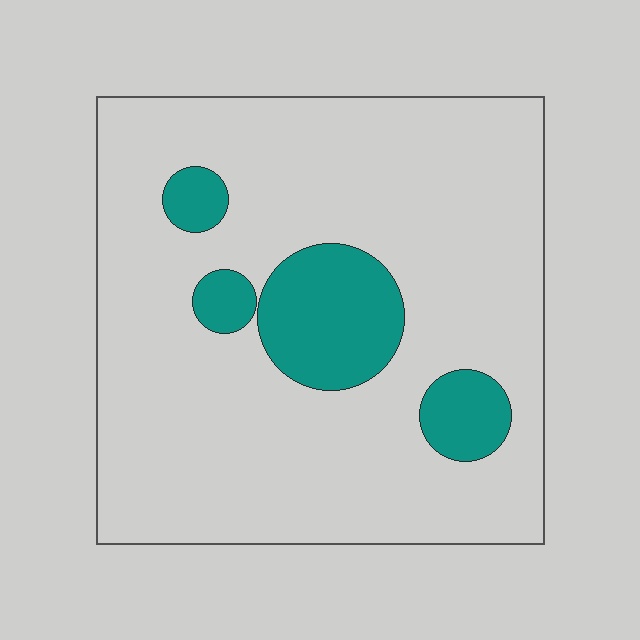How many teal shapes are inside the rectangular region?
4.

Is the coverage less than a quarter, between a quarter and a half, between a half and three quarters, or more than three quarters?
Less than a quarter.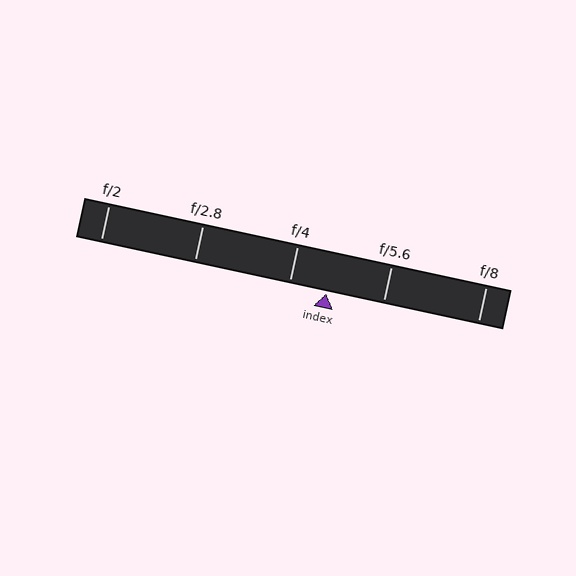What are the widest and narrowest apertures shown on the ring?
The widest aperture shown is f/2 and the narrowest is f/8.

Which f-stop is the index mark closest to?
The index mark is closest to f/4.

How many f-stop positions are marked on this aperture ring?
There are 5 f-stop positions marked.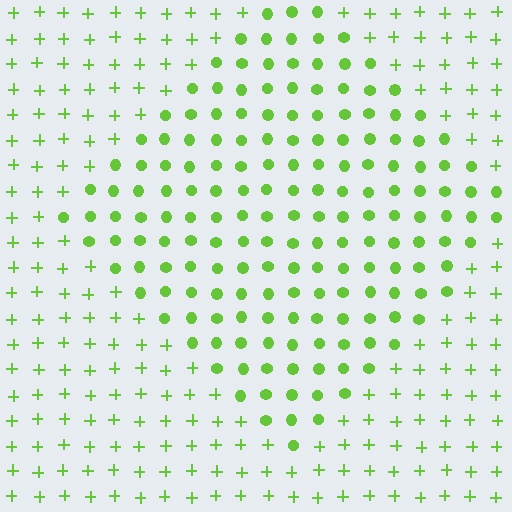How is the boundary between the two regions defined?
The boundary is defined by a change in element shape: circles inside vs. plus signs outside. All elements share the same color and spacing.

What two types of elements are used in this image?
The image uses circles inside the diamond region and plus signs outside it.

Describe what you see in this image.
The image is filled with small lime elements arranged in a uniform grid. A diamond-shaped region contains circles, while the surrounding area contains plus signs. The boundary is defined purely by the change in element shape.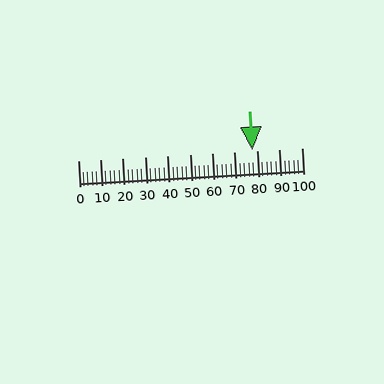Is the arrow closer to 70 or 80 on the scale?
The arrow is closer to 80.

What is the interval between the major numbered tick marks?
The major tick marks are spaced 10 units apart.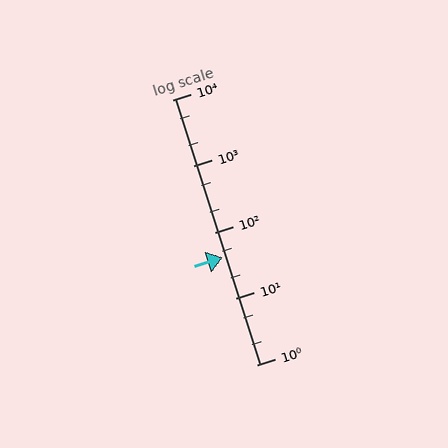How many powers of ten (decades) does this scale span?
The scale spans 4 decades, from 1 to 10000.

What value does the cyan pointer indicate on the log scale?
The pointer indicates approximately 42.